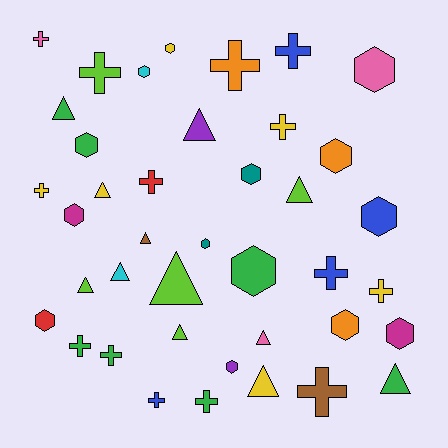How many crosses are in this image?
There are 14 crosses.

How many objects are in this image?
There are 40 objects.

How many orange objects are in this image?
There are 3 orange objects.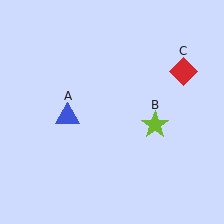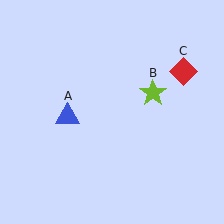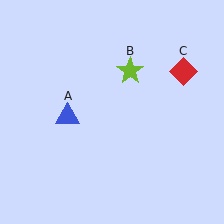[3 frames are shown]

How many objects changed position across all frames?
1 object changed position: lime star (object B).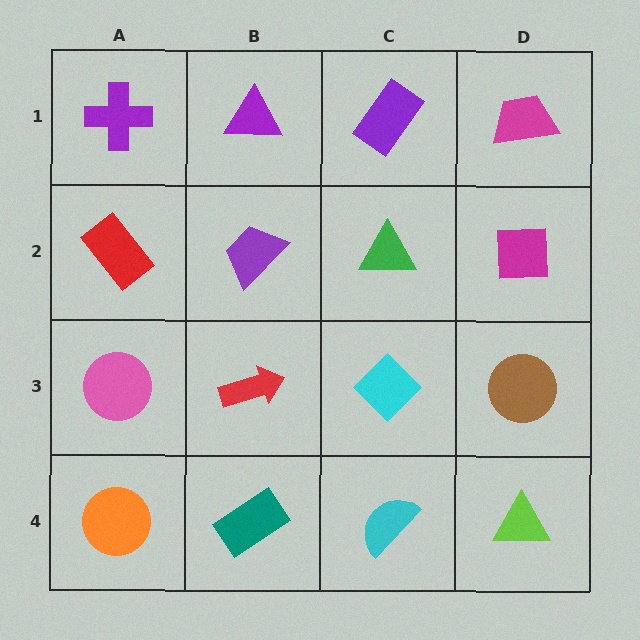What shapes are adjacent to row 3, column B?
A purple trapezoid (row 2, column B), a teal rectangle (row 4, column B), a pink circle (row 3, column A), a cyan diamond (row 3, column C).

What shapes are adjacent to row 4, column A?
A pink circle (row 3, column A), a teal rectangle (row 4, column B).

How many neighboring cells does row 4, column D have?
2.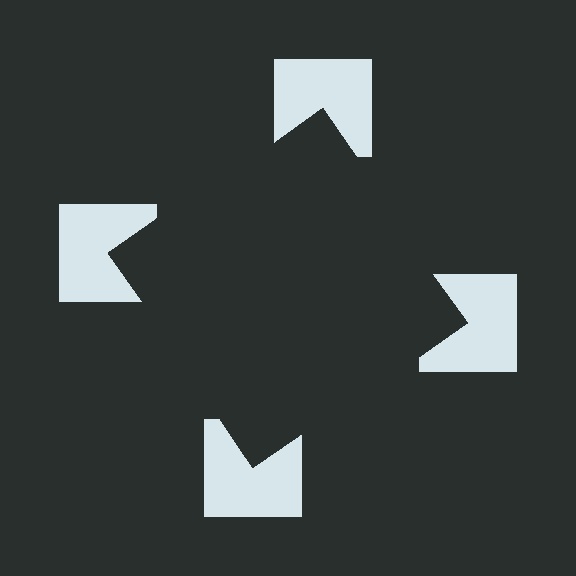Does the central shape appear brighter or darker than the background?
It typically appears slightly darker than the background, even though no actual brightness change is drawn.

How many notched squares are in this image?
There are 4 — one at each vertex of the illusory square.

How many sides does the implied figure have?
4 sides.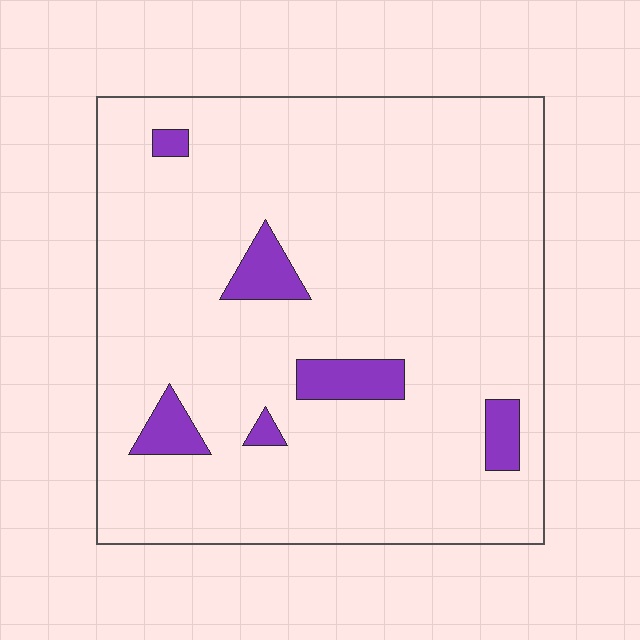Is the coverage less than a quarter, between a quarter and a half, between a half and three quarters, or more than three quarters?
Less than a quarter.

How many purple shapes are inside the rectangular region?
6.